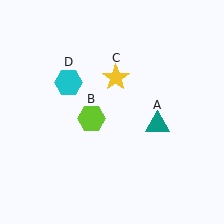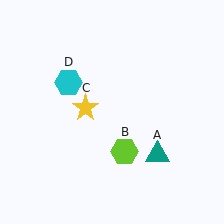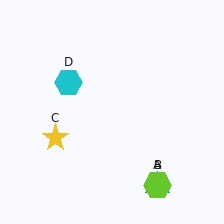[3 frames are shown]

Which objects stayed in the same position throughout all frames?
Cyan hexagon (object D) remained stationary.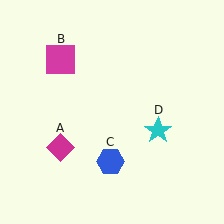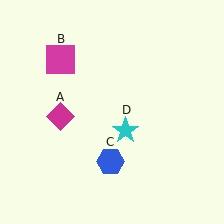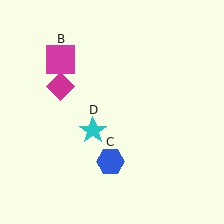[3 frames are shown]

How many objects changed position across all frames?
2 objects changed position: magenta diamond (object A), cyan star (object D).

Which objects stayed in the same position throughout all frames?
Magenta square (object B) and blue hexagon (object C) remained stationary.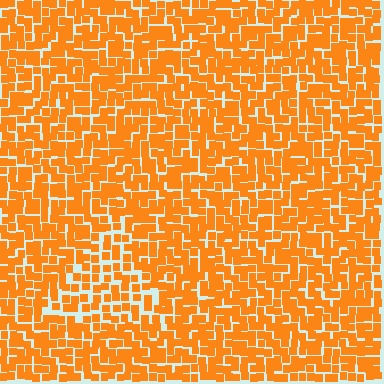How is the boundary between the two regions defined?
The boundary is defined by a change in element density (approximately 1.5x ratio). All elements are the same color, size, and shape.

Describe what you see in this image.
The image contains small orange elements arranged at two different densities. A triangle-shaped region is visible where the elements are less densely packed than the surrounding area.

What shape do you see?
I see a triangle.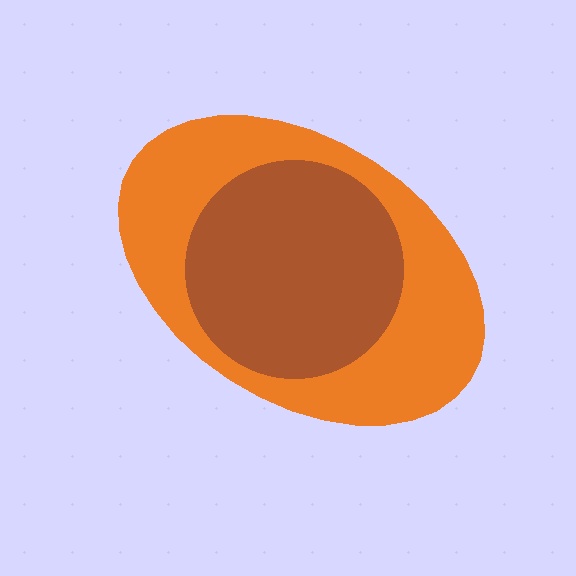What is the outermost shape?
The orange ellipse.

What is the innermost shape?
The brown circle.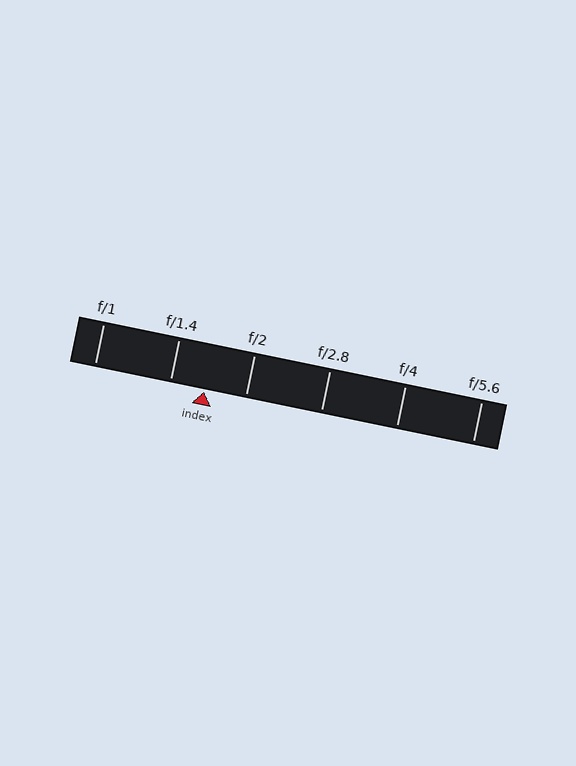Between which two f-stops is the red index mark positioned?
The index mark is between f/1.4 and f/2.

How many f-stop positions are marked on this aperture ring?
There are 6 f-stop positions marked.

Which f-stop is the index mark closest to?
The index mark is closest to f/1.4.